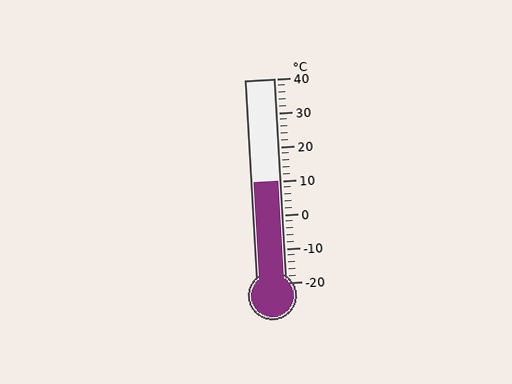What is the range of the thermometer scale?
The thermometer scale ranges from -20°C to 40°C.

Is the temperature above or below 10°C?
The temperature is at 10°C.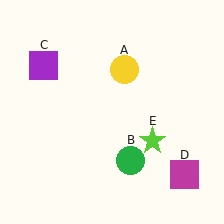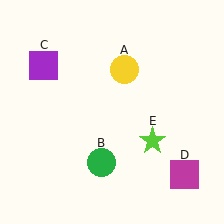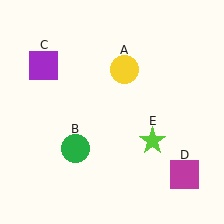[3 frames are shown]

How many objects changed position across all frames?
1 object changed position: green circle (object B).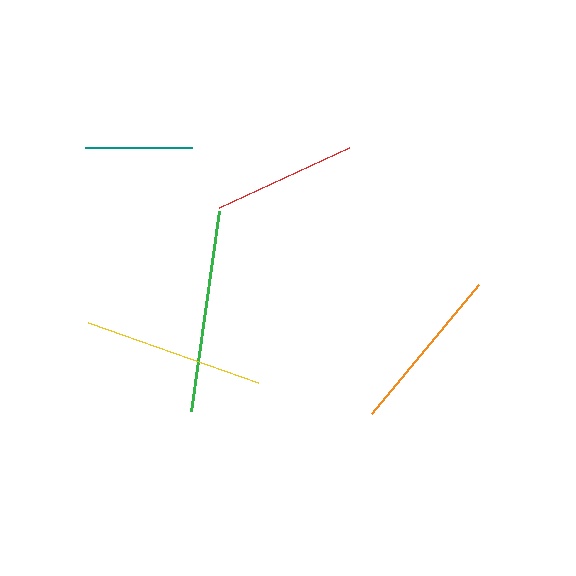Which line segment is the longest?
The green line is the longest at approximately 201 pixels.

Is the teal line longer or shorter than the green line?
The green line is longer than the teal line.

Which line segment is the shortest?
The teal line is the shortest at approximately 107 pixels.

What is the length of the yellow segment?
The yellow segment is approximately 180 pixels long.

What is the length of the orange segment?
The orange segment is approximately 167 pixels long.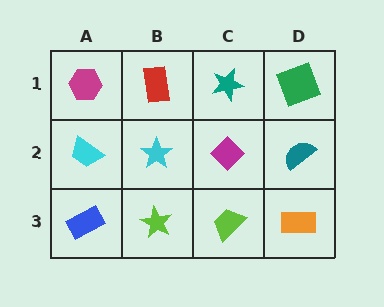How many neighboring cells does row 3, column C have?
3.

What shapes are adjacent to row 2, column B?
A red rectangle (row 1, column B), a lime star (row 3, column B), a cyan trapezoid (row 2, column A), a magenta diamond (row 2, column C).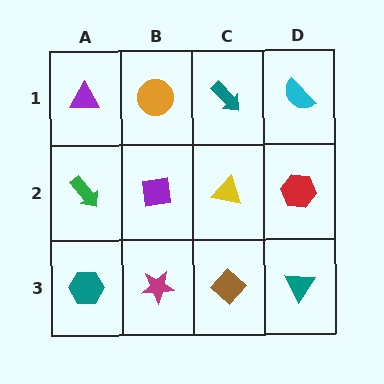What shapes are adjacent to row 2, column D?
A cyan semicircle (row 1, column D), a teal triangle (row 3, column D), a yellow triangle (row 2, column C).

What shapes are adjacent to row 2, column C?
A teal arrow (row 1, column C), a brown diamond (row 3, column C), a purple square (row 2, column B), a red hexagon (row 2, column D).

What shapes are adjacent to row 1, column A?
A green arrow (row 2, column A), an orange circle (row 1, column B).